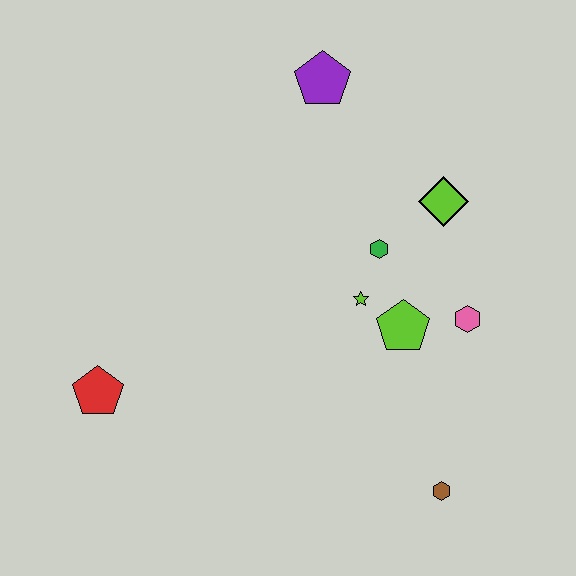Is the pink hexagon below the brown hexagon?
No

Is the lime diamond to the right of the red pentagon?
Yes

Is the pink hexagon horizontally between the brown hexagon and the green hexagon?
No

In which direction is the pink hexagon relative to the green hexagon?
The pink hexagon is to the right of the green hexagon.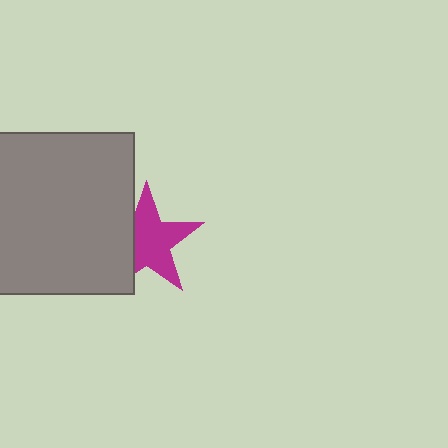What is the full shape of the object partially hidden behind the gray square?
The partially hidden object is a magenta star.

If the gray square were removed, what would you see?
You would see the complete magenta star.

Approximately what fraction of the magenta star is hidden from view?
Roughly 32% of the magenta star is hidden behind the gray square.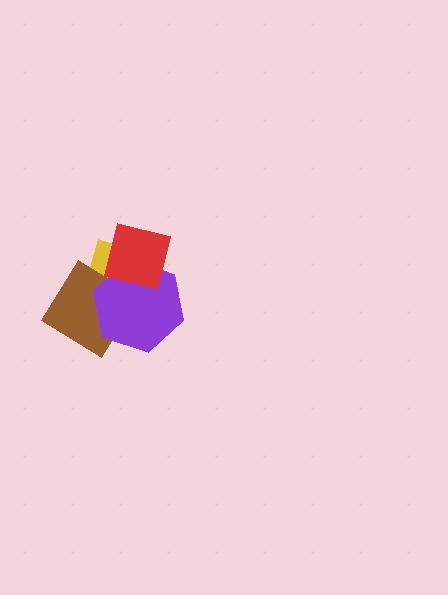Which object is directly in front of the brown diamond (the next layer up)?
The purple hexagon is directly in front of the brown diamond.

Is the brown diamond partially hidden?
Yes, it is partially covered by another shape.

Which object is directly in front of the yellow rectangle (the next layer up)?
The brown diamond is directly in front of the yellow rectangle.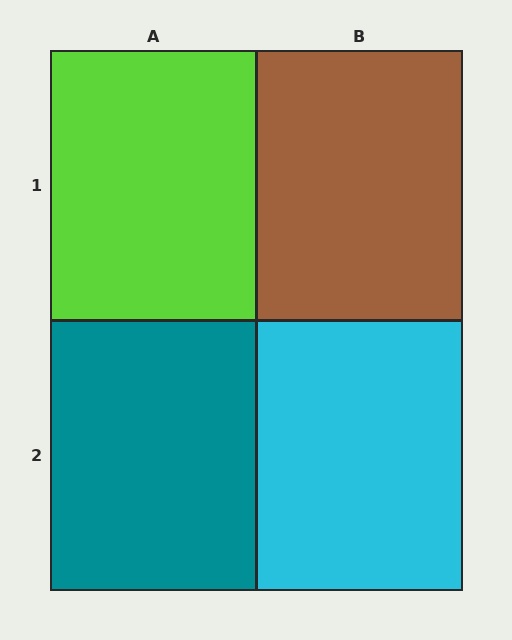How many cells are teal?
1 cell is teal.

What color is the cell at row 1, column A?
Lime.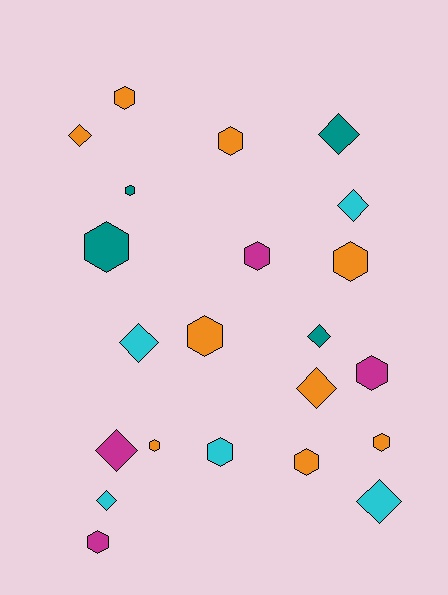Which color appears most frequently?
Orange, with 9 objects.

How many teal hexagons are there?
There are 2 teal hexagons.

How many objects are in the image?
There are 22 objects.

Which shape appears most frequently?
Hexagon, with 13 objects.